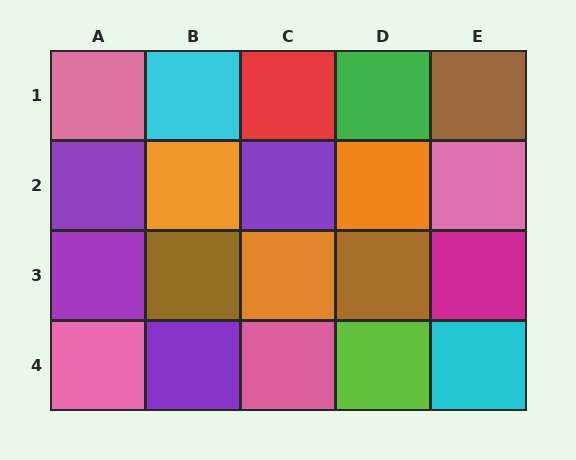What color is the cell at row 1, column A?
Pink.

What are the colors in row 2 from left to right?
Purple, orange, purple, orange, pink.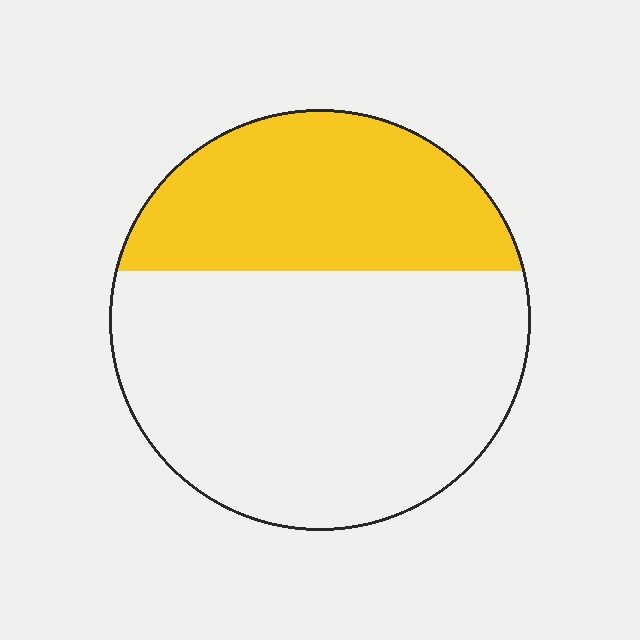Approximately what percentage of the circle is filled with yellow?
Approximately 35%.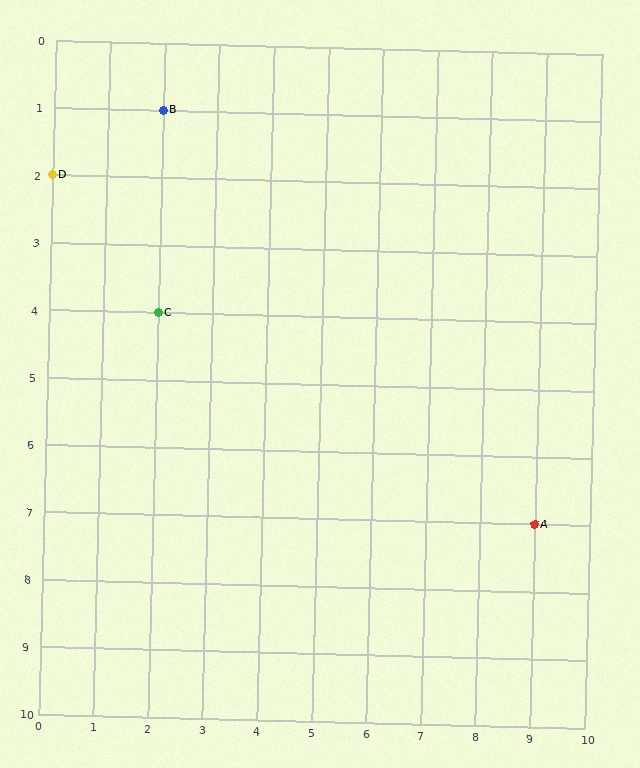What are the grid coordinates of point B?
Point B is at grid coordinates (2, 1).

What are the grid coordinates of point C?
Point C is at grid coordinates (2, 4).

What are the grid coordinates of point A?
Point A is at grid coordinates (9, 7).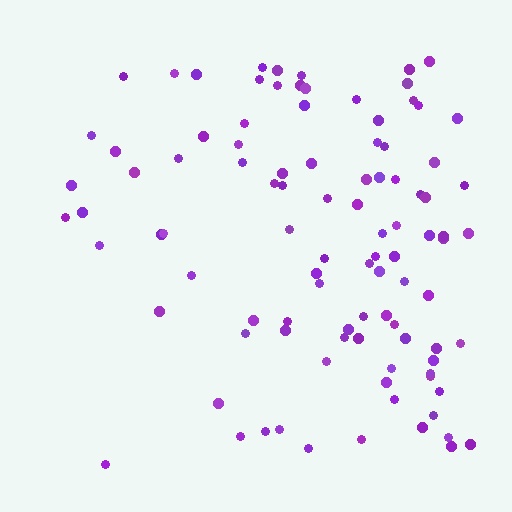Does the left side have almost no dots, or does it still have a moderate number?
Still a moderate number, just noticeably fewer than the right.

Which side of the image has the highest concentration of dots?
The right.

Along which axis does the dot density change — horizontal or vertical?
Horizontal.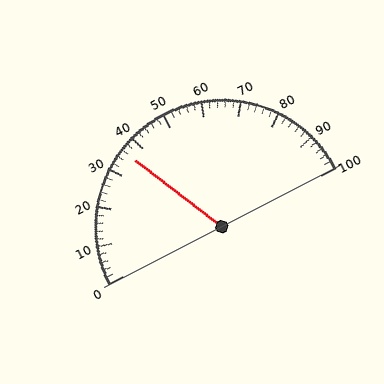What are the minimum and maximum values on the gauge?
The gauge ranges from 0 to 100.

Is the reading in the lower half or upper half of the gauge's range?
The reading is in the lower half of the range (0 to 100).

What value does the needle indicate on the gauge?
The needle indicates approximately 36.